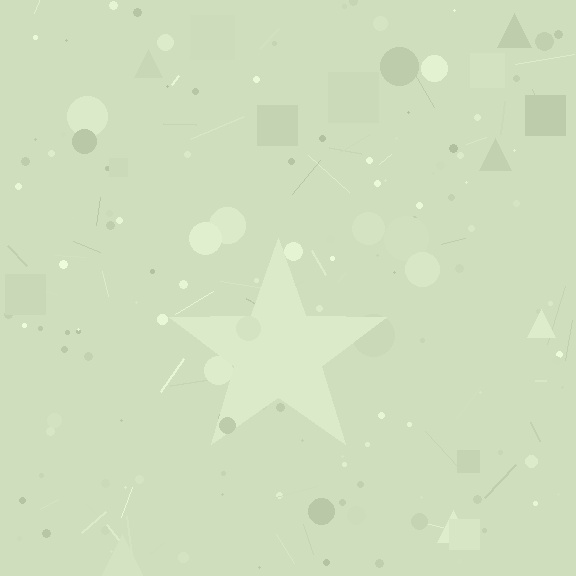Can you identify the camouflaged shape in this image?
The camouflaged shape is a star.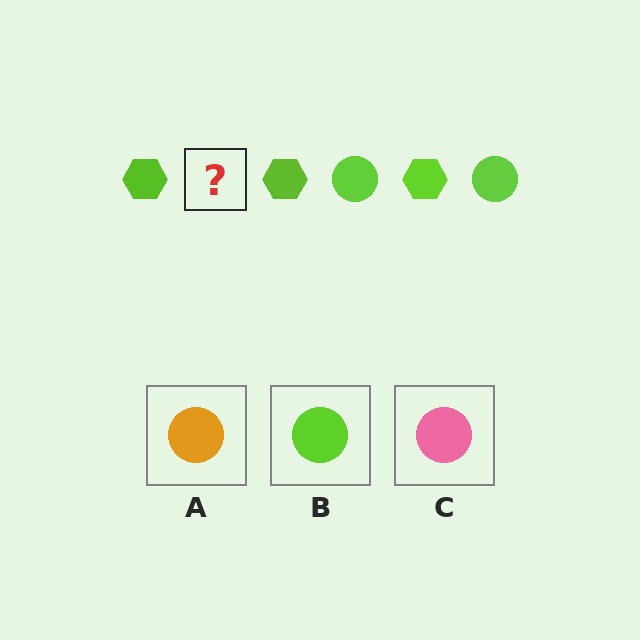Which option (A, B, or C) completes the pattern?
B.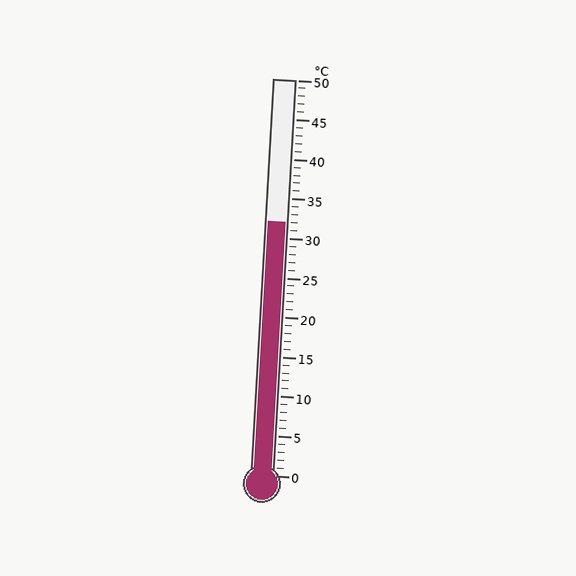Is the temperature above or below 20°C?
The temperature is above 20°C.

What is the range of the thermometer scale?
The thermometer scale ranges from 0°C to 50°C.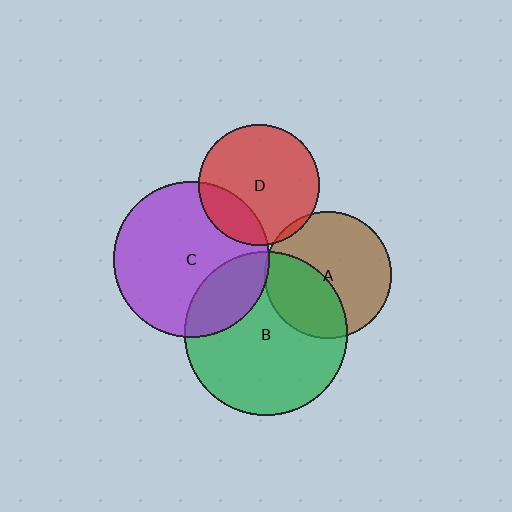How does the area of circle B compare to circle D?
Approximately 1.8 times.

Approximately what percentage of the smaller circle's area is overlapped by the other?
Approximately 5%.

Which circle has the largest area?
Circle B (green).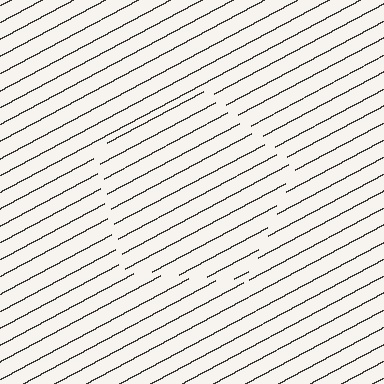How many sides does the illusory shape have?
5 sides — the line-ends trace a pentagon.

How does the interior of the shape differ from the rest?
The interior of the shape contains the same grating, shifted by half a period — the contour is defined by the phase discontinuity where line-ends from the inner and outer gratings abut.